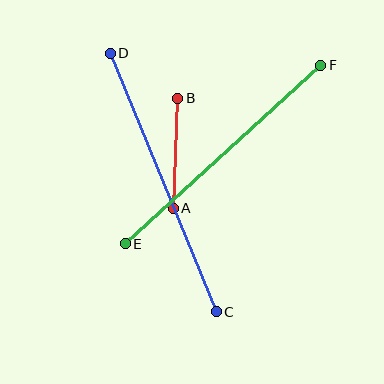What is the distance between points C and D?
The distance is approximately 280 pixels.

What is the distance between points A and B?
The distance is approximately 110 pixels.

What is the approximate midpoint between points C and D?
The midpoint is at approximately (163, 182) pixels.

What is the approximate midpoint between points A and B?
The midpoint is at approximately (175, 153) pixels.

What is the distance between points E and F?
The distance is approximately 265 pixels.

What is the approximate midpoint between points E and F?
The midpoint is at approximately (223, 154) pixels.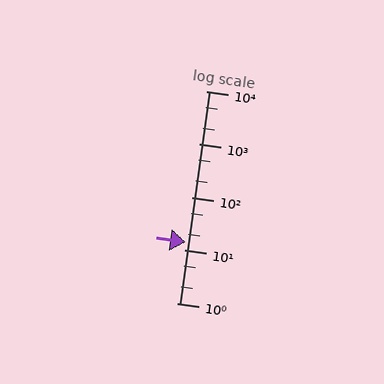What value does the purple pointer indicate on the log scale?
The pointer indicates approximately 14.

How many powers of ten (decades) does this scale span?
The scale spans 4 decades, from 1 to 10000.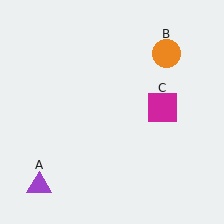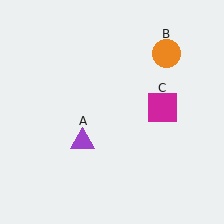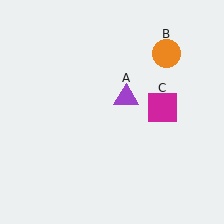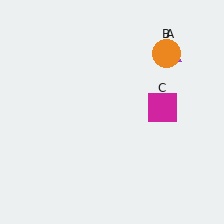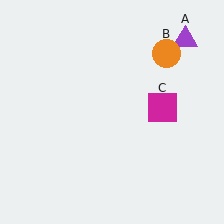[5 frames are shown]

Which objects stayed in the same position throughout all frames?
Orange circle (object B) and magenta square (object C) remained stationary.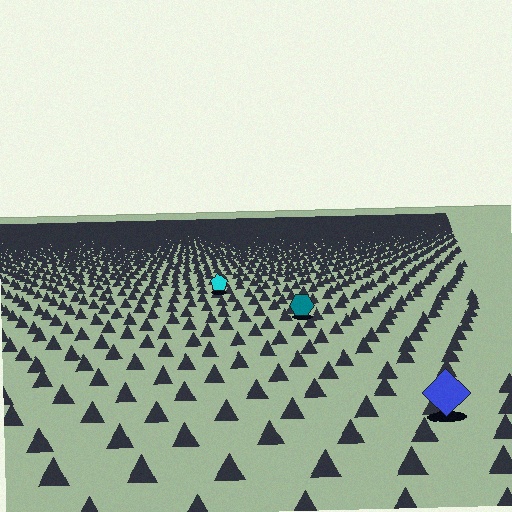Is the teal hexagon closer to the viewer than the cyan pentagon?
Yes. The teal hexagon is closer — you can tell from the texture gradient: the ground texture is coarser near it.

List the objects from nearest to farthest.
From nearest to farthest: the blue diamond, the teal hexagon, the cyan pentagon.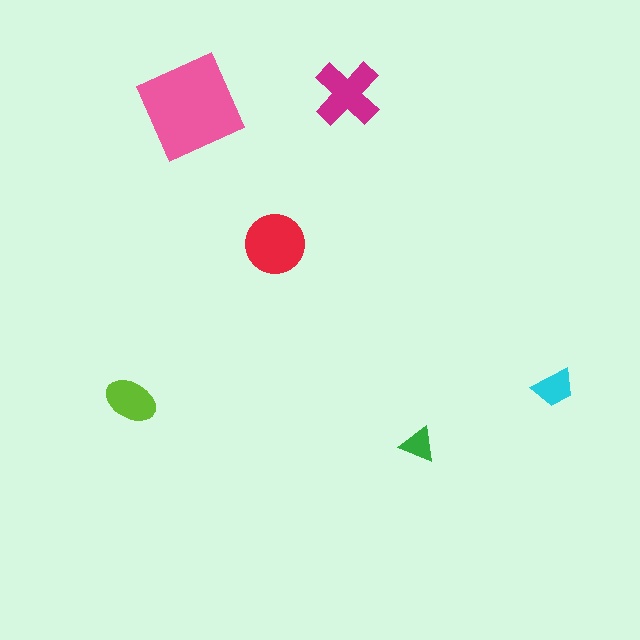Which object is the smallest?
The green triangle.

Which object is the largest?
The pink square.